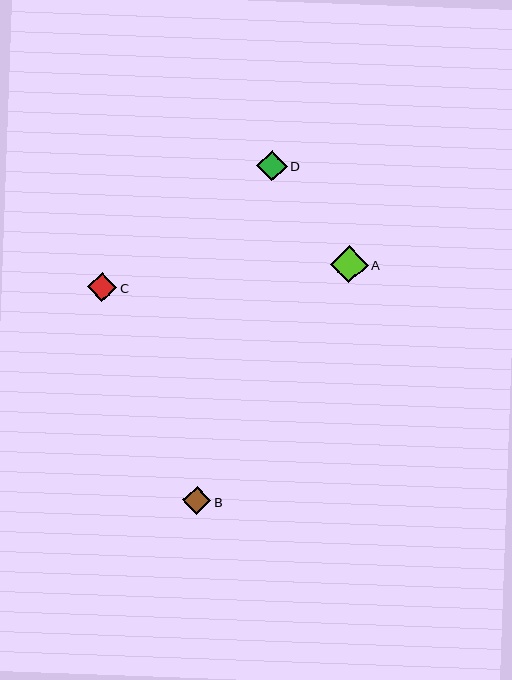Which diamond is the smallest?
Diamond B is the smallest with a size of approximately 28 pixels.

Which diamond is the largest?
Diamond A is the largest with a size of approximately 37 pixels.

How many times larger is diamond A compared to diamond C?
Diamond A is approximately 1.3 times the size of diamond C.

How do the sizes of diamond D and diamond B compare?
Diamond D and diamond B are approximately the same size.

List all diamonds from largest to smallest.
From largest to smallest: A, D, C, B.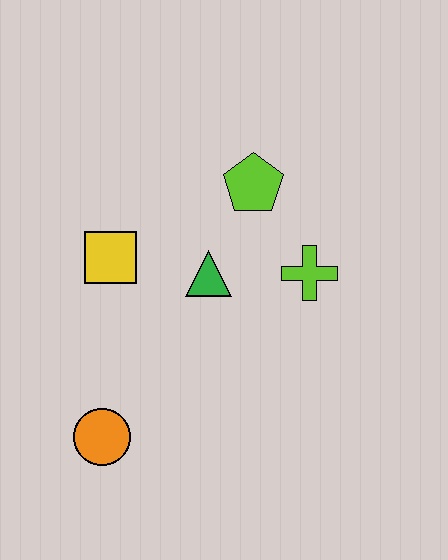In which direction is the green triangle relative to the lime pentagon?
The green triangle is below the lime pentagon.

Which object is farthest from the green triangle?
The orange circle is farthest from the green triangle.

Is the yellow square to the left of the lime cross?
Yes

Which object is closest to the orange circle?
The yellow square is closest to the orange circle.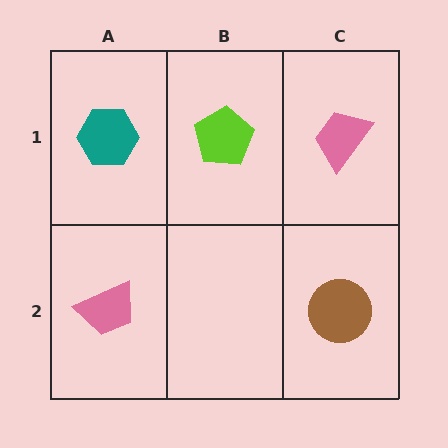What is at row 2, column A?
A pink trapezoid.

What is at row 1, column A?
A teal hexagon.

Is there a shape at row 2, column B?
No, that cell is empty.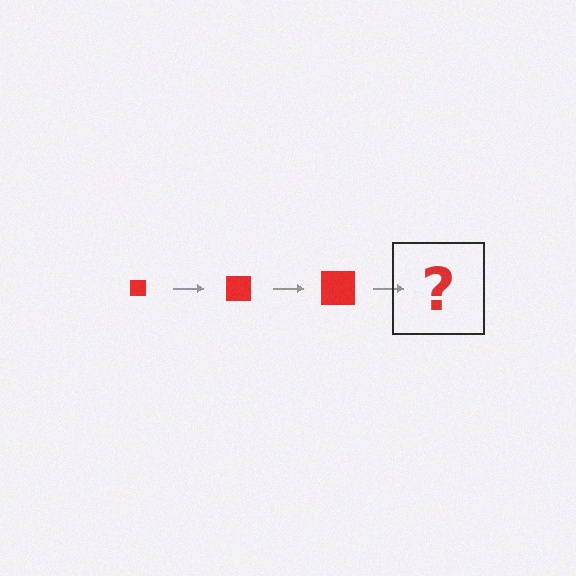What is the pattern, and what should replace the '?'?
The pattern is that the square gets progressively larger each step. The '?' should be a red square, larger than the previous one.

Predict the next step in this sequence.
The next step is a red square, larger than the previous one.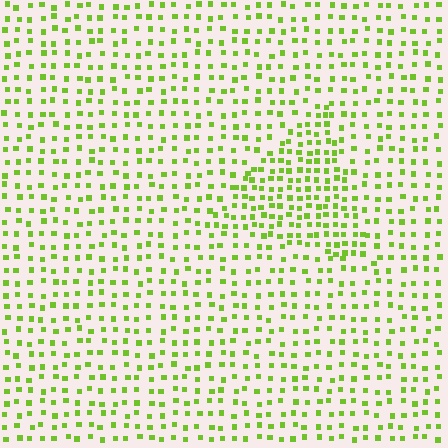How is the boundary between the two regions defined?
The boundary is defined by a change in element density (approximately 1.7x ratio). All elements are the same color, size, and shape.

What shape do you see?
I see a triangle.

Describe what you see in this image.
The image contains small lime elements arranged at two different densities. A triangle-shaped region is visible where the elements are more densely packed than the surrounding area.